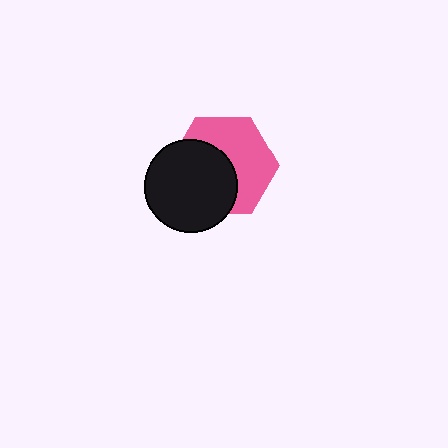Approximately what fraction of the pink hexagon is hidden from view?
Roughly 47% of the pink hexagon is hidden behind the black circle.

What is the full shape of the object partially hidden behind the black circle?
The partially hidden object is a pink hexagon.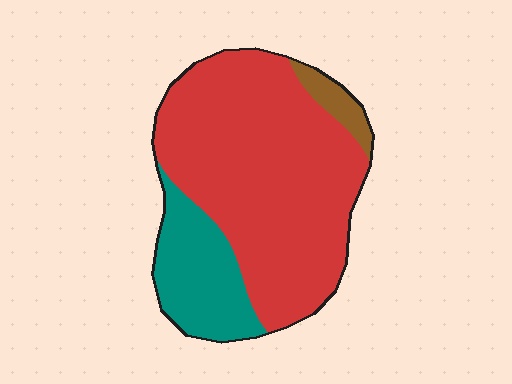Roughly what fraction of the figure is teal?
Teal takes up about one fifth (1/5) of the figure.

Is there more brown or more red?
Red.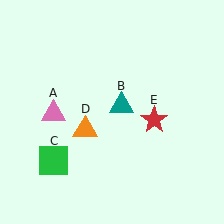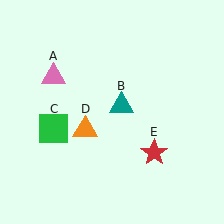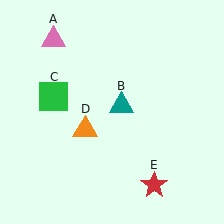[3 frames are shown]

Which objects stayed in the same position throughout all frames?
Teal triangle (object B) and orange triangle (object D) remained stationary.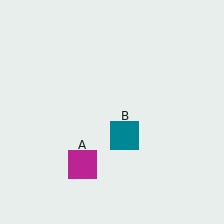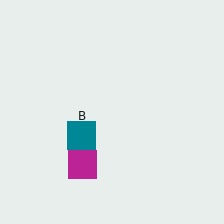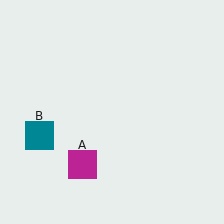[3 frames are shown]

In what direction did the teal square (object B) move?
The teal square (object B) moved left.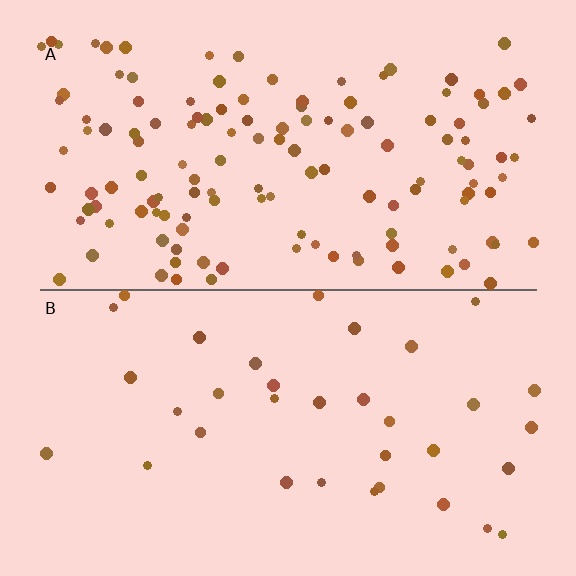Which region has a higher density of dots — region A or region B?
A (the top).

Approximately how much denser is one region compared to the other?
Approximately 3.8× — region A over region B.